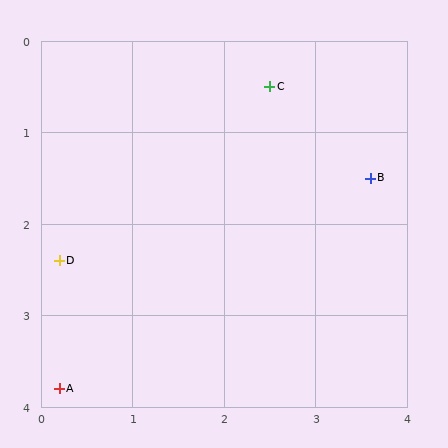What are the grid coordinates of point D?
Point D is at approximately (0.2, 2.4).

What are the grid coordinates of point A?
Point A is at approximately (0.2, 3.8).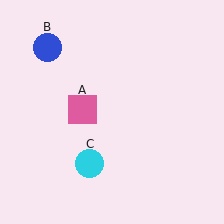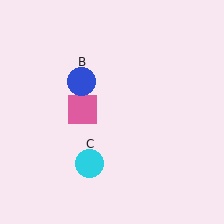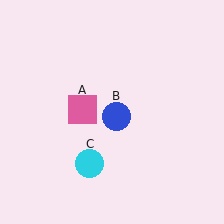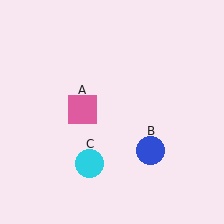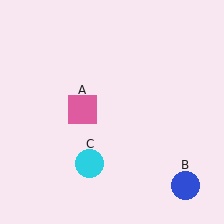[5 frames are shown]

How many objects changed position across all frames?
1 object changed position: blue circle (object B).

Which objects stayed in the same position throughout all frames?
Pink square (object A) and cyan circle (object C) remained stationary.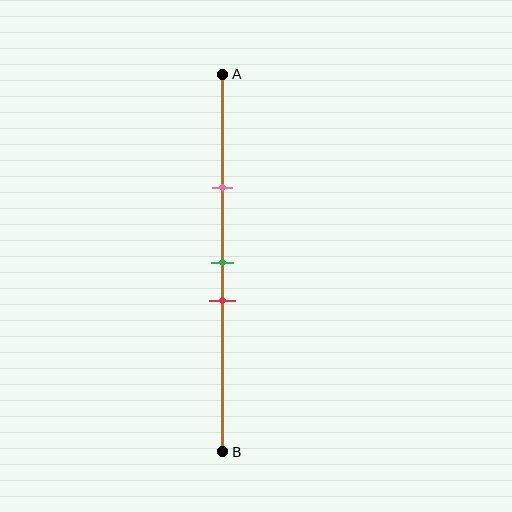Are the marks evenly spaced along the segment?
No, the marks are not evenly spaced.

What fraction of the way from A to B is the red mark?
The red mark is approximately 60% (0.6) of the way from A to B.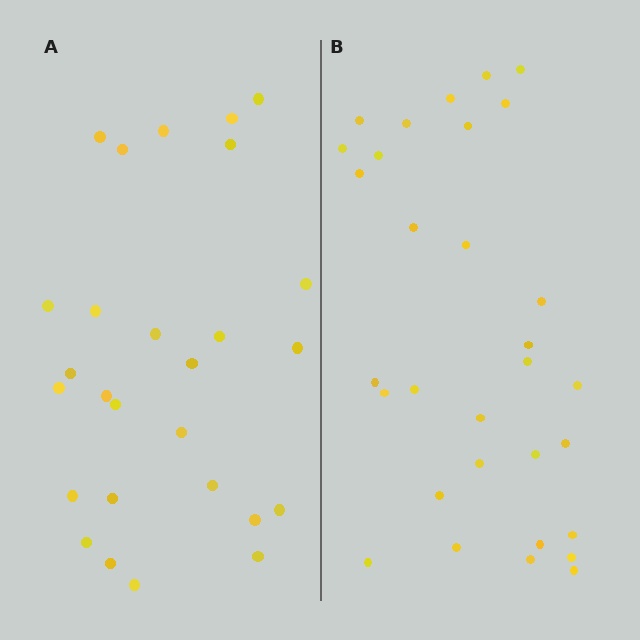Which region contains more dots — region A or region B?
Region B (the right region) has more dots.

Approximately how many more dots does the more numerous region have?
Region B has about 4 more dots than region A.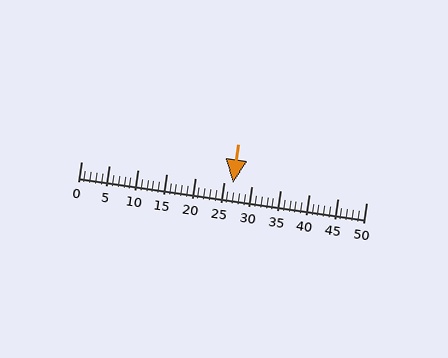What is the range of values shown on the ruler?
The ruler shows values from 0 to 50.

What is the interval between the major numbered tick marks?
The major tick marks are spaced 5 units apart.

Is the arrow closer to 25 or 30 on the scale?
The arrow is closer to 25.